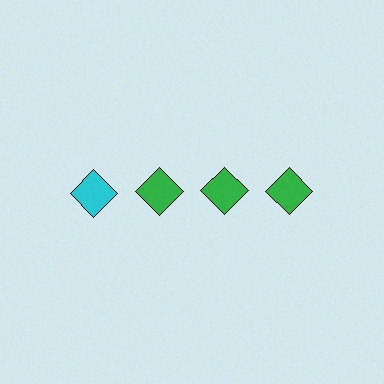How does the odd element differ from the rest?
It has a different color: cyan instead of green.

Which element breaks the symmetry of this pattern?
The cyan diamond in the top row, leftmost column breaks the symmetry. All other shapes are green diamonds.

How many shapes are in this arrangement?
There are 4 shapes arranged in a grid pattern.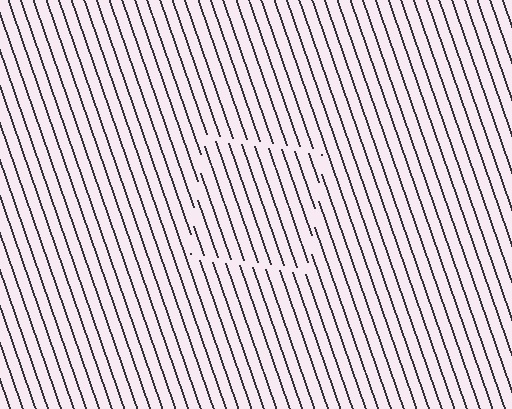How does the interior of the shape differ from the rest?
The interior of the shape contains the same grating, shifted by half a period — the contour is defined by the phase discontinuity where line-ends from the inner and outer gratings abut.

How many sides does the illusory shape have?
4 sides — the line-ends trace a square.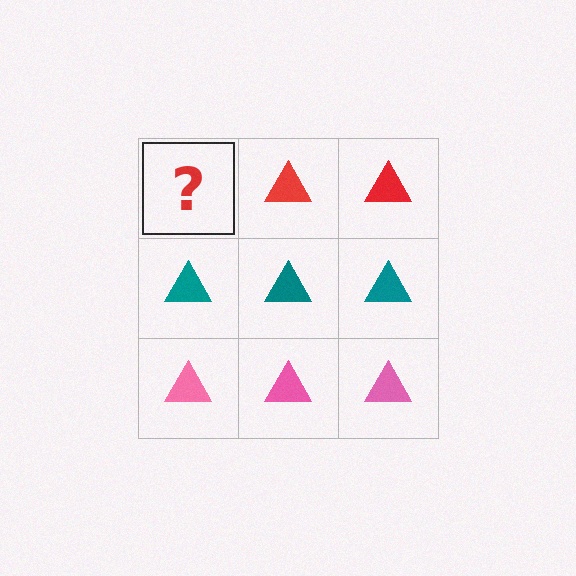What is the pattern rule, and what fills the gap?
The rule is that each row has a consistent color. The gap should be filled with a red triangle.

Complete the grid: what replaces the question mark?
The question mark should be replaced with a red triangle.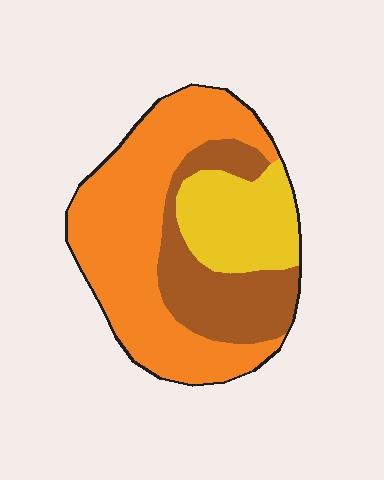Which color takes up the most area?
Orange, at roughly 55%.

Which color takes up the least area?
Yellow, at roughly 20%.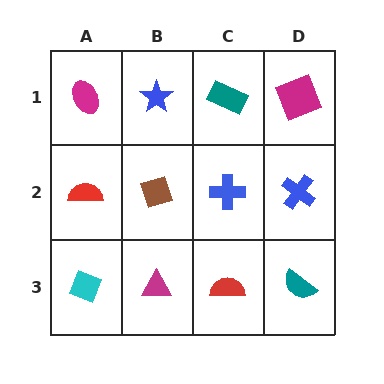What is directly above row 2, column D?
A magenta square.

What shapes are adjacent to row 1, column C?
A blue cross (row 2, column C), a blue star (row 1, column B), a magenta square (row 1, column D).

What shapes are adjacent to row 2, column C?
A teal rectangle (row 1, column C), a red semicircle (row 3, column C), a brown diamond (row 2, column B), a blue cross (row 2, column D).